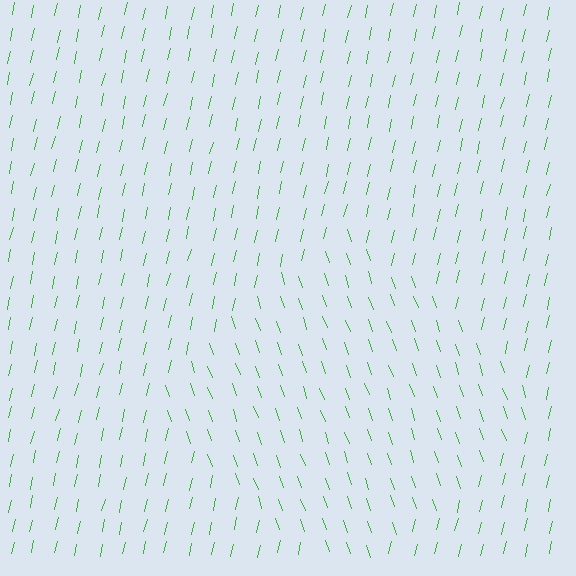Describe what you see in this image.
The image is filled with small green line segments. A diamond region in the image has lines oriented differently from the surrounding lines, creating a visible texture boundary.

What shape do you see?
I see a diamond.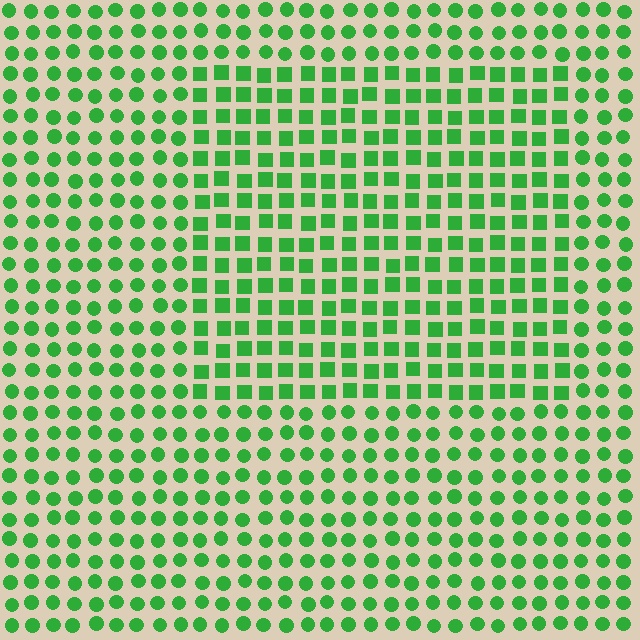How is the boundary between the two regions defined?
The boundary is defined by a change in element shape: squares inside vs. circles outside. All elements share the same color and spacing.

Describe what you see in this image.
The image is filled with small green elements arranged in a uniform grid. A rectangle-shaped region contains squares, while the surrounding area contains circles. The boundary is defined purely by the change in element shape.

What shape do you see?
I see a rectangle.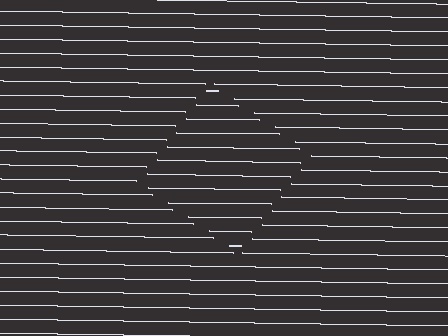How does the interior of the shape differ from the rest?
The interior of the shape contains the same grating, shifted by half a period — the contour is defined by the phase discontinuity where line-ends from the inner and outer gratings abut.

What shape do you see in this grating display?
An illusory square. The interior of the shape contains the same grating, shifted by half a period — the contour is defined by the phase discontinuity where line-ends from the inner and outer gratings abut.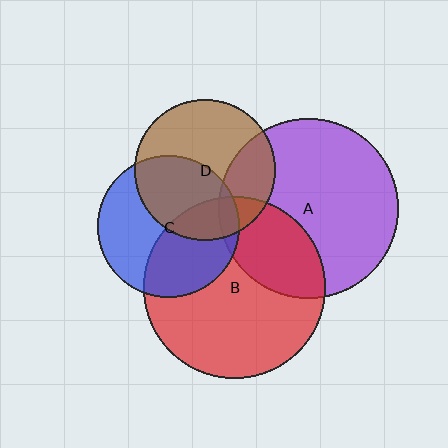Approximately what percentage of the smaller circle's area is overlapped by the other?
Approximately 40%.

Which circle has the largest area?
Circle B (red).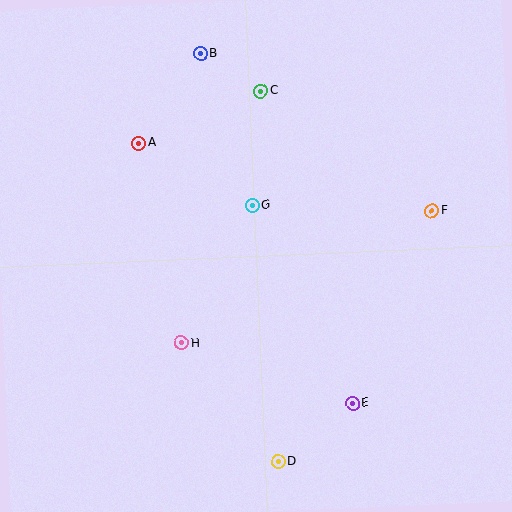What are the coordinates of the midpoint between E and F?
The midpoint between E and F is at (392, 307).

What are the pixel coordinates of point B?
Point B is at (200, 53).